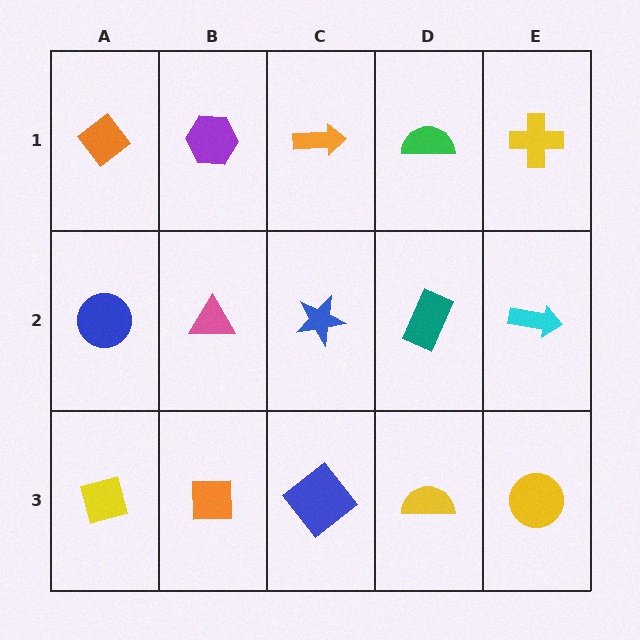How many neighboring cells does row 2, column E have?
3.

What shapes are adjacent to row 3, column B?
A pink triangle (row 2, column B), a yellow square (row 3, column A), a blue diamond (row 3, column C).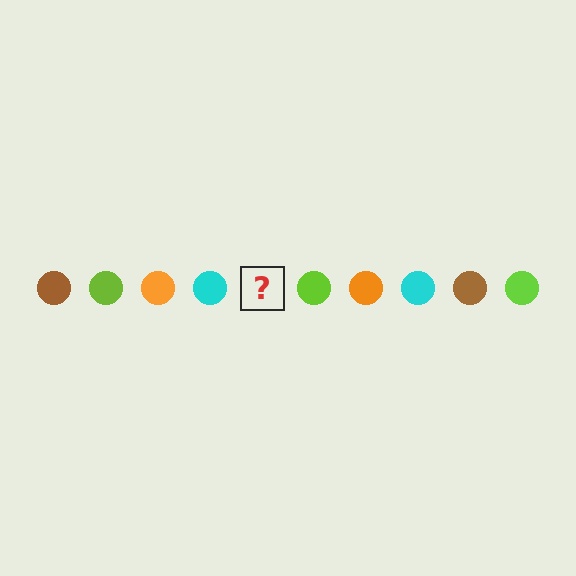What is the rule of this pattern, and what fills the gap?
The rule is that the pattern cycles through brown, lime, orange, cyan circles. The gap should be filled with a brown circle.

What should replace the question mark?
The question mark should be replaced with a brown circle.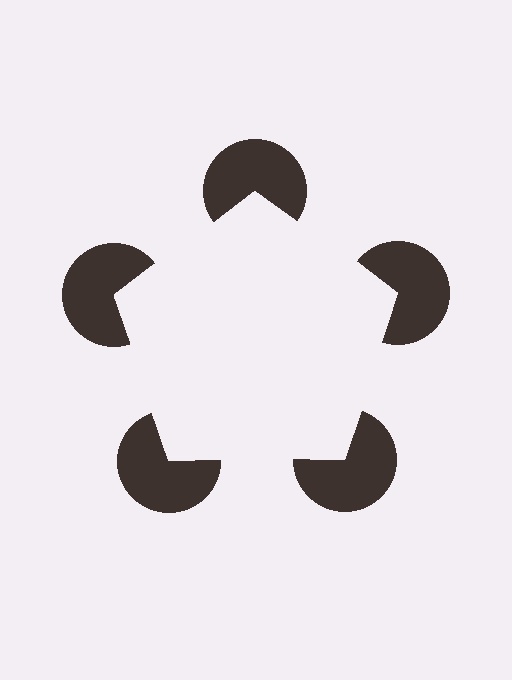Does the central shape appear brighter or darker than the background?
It typically appears slightly brighter than the background, even though no actual brightness change is drawn.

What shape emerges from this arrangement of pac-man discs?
An illusory pentagon — its edges are inferred from the aligned wedge cuts in the pac-man discs, not physically drawn.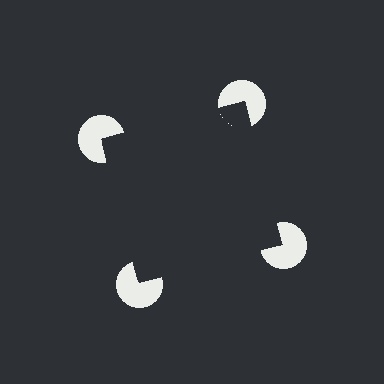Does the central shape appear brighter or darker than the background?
It typically appears slightly darker than the background, even though no actual brightness change is drawn.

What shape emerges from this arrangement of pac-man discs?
An illusory square — its edges are inferred from the aligned wedge cuts in the pac-man discs, not physically drawn.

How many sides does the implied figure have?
4 sides.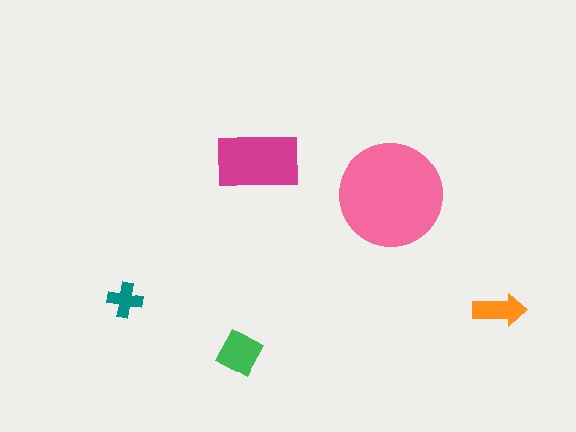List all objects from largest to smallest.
The pink circle, the magenta rectangle, the green diamond, the orange arrow, the teal cross.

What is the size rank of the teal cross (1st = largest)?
5th.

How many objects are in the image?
There are 5 objects in the image.